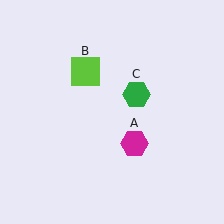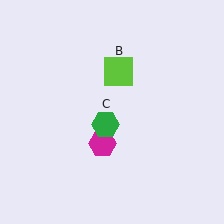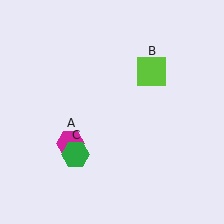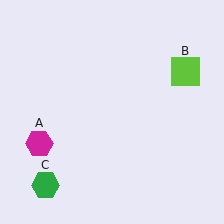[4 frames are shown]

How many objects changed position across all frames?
3 objects changed position: magenta hexagon (object A), lime square (object B), green hexagon (object C).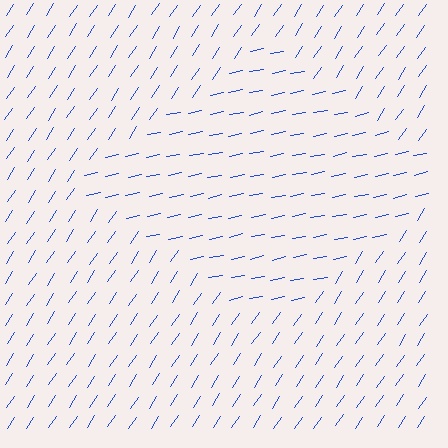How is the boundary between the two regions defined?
The boundary is defined purely by a change in line orientation (approximately 45 degrees difference). All lines are the same color and thickness.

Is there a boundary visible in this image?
Yes, there is a texture boundary formed by a change in line orientation.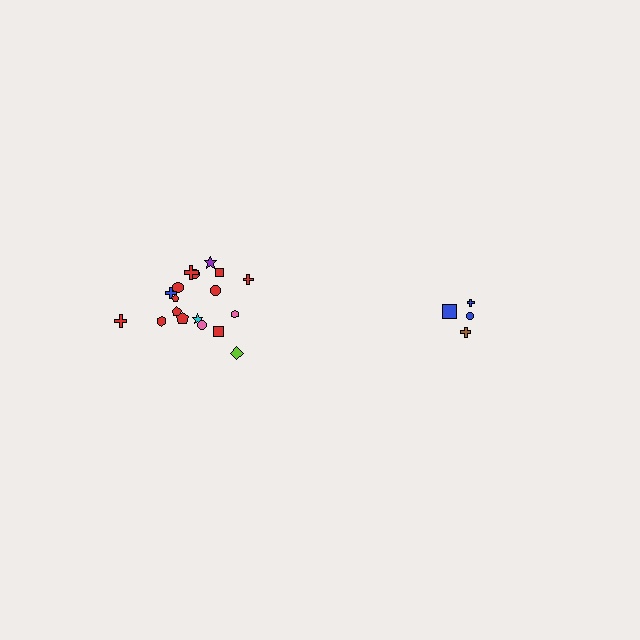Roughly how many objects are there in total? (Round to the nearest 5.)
Roughly 20 objects in total.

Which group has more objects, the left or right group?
The left group.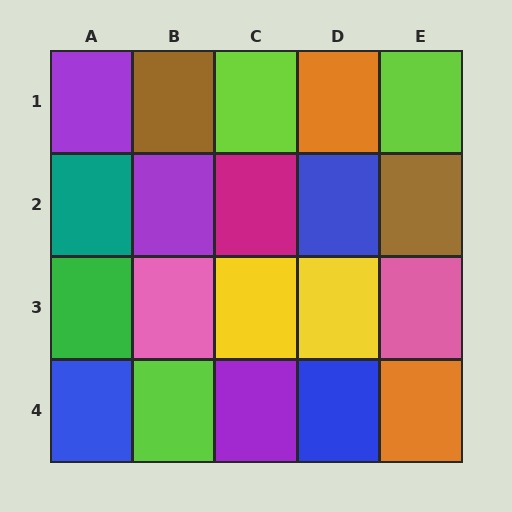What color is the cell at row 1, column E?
Lime.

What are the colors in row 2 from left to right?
Teal, purple, magenta, blue, brown.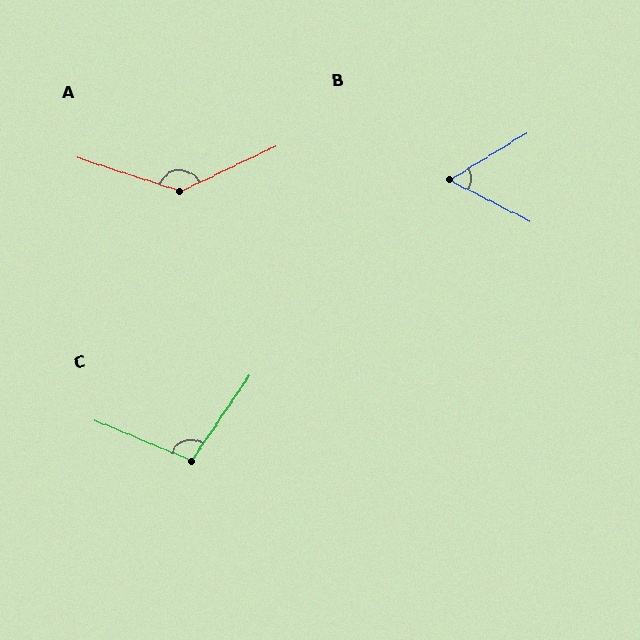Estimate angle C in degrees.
Approximately 102 degrees.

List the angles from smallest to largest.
B (58°), C (102°), A (136°).